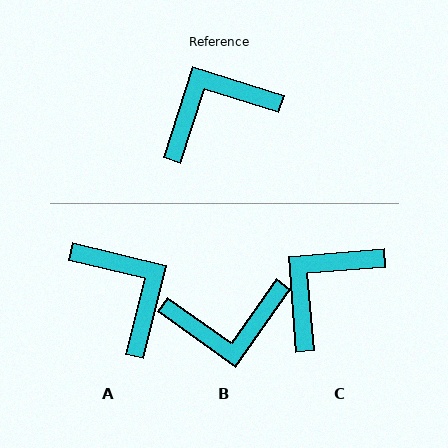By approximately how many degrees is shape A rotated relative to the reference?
Approximately 86 degrees clockwise.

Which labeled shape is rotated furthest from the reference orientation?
B, about 162 degrees away.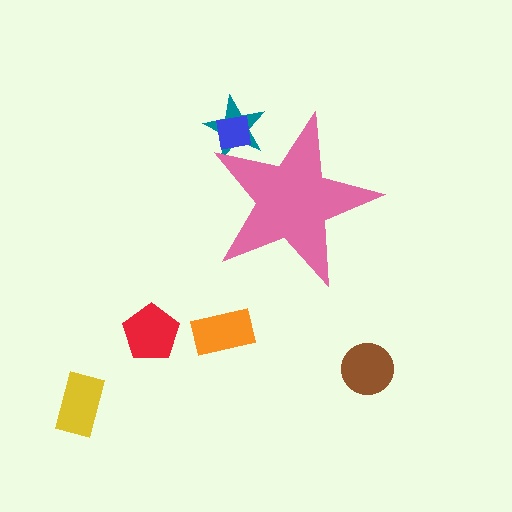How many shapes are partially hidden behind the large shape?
2 shapes are partially hidden.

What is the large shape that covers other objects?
A pink star.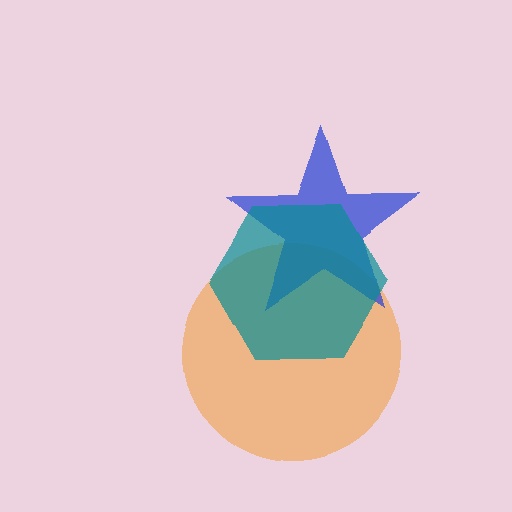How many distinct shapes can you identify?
There are 3 distinct shapes: an orange circle, a blue star, a teal hexagon.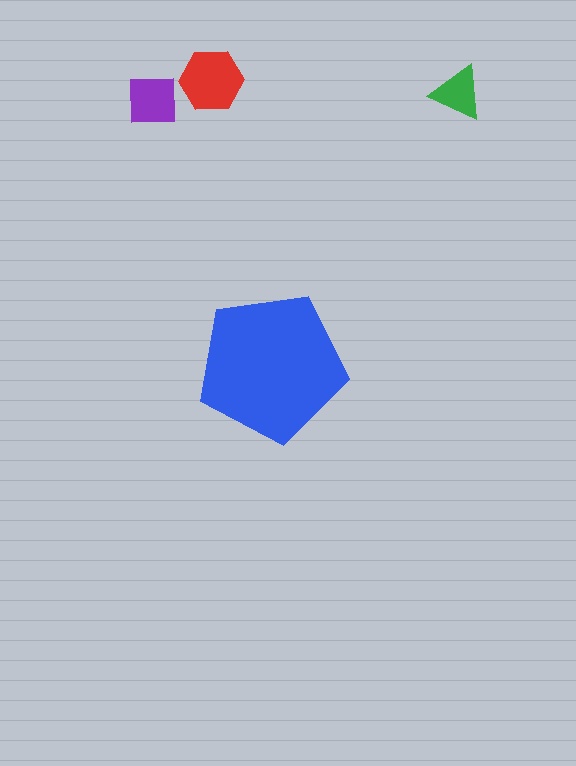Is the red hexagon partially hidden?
No, the red hexagon is fully visible.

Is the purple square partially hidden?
No, the purple square is fully visible.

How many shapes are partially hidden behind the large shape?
0 shapes are partially hidden.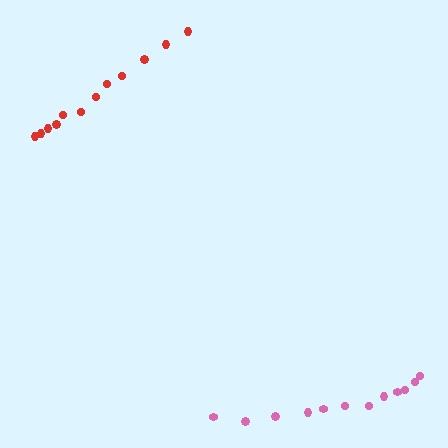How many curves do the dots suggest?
There are 2 distinct paths.